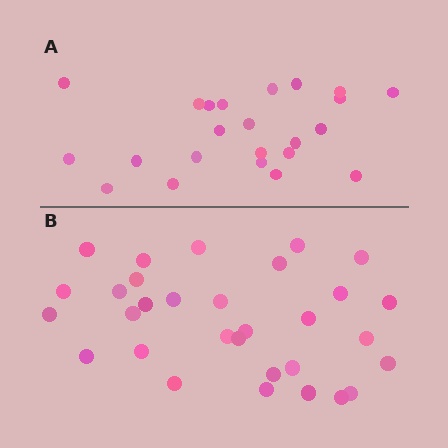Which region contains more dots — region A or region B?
Region B (the bottom region) has more dots.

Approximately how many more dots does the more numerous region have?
Region B has roughly 8 or so more dots than region A.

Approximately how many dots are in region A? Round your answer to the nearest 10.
About 20 dots. (The exact count is 23, which rounds to 20.)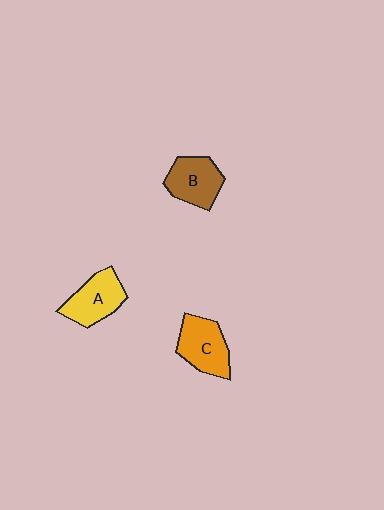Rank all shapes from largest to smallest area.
From largest to smallest: C (orange), A (yellow), B (brown).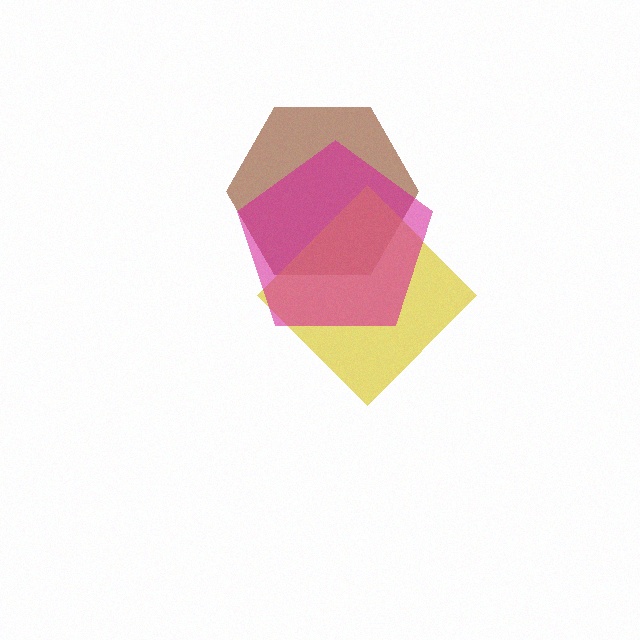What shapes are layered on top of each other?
The layered shapes are: a brown hexagon, a yellow diamond, a magenta pentagon.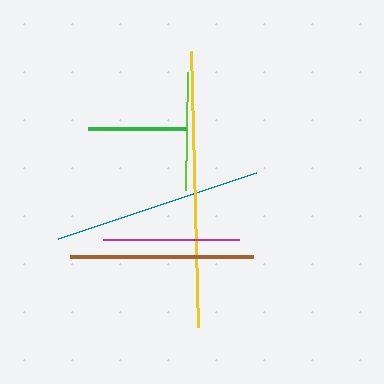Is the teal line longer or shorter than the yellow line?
The yellow line is longer than the teal line.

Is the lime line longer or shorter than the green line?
The lime line is longer than the green line.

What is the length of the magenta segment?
The magenta segment is approximately 136 pixels long.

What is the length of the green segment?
The green segment is approximately 98 pixels long.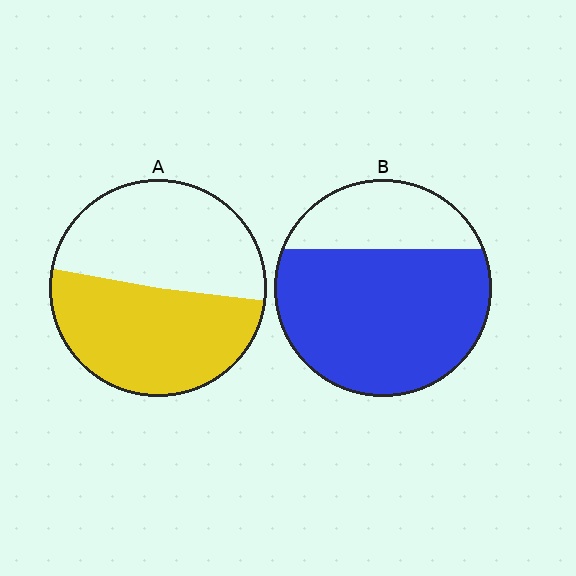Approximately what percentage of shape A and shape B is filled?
A is approximately 50% and B is approximately 70%.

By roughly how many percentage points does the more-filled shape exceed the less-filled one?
By roughly 20 percentage points (B over A).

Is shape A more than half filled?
Roughly half.